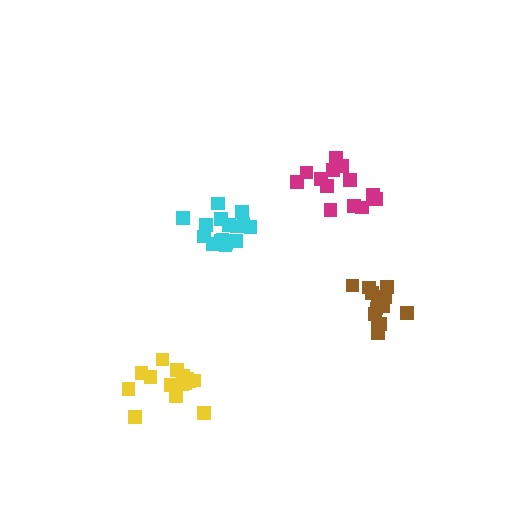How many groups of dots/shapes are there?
There are 4 groups.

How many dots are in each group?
Group 1: 13 dots, Group 2: 13 dots, Group 3: 15 dots, Group 4: 16 dots (57 total).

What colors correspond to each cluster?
The clusters are colored: brown, magenta, yellow, cyan.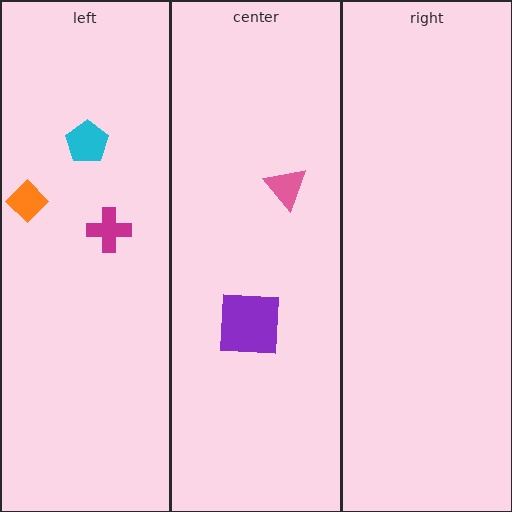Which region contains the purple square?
The center region.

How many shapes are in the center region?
2.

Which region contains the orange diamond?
The left region.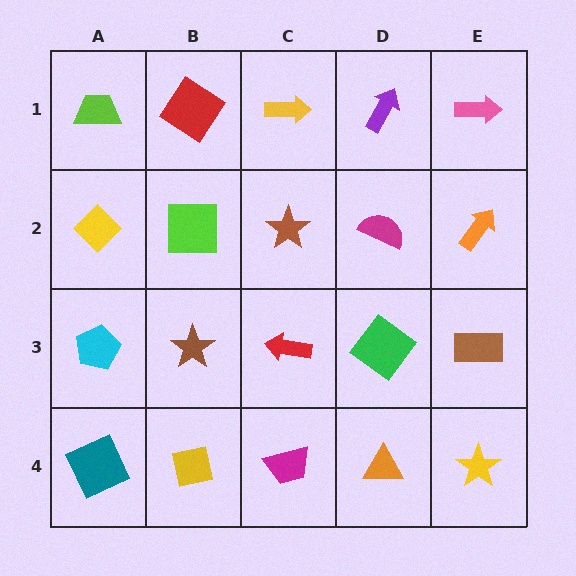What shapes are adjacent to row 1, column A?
A yellow diamond (row 2, column A), a red diamond (row 1, column B).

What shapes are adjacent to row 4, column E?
A brown rectangle (row 3, column E), an orange triangle (row 4, column D).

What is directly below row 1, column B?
A lime square.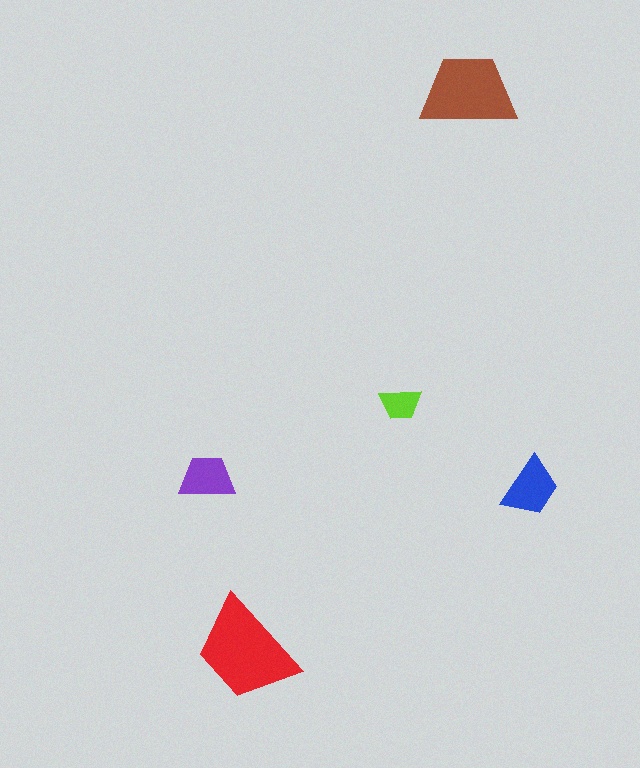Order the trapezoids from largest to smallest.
the red one, the brown one, the blue one, the purple one, the lime one.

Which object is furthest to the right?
The blue trapezoid is rightmost.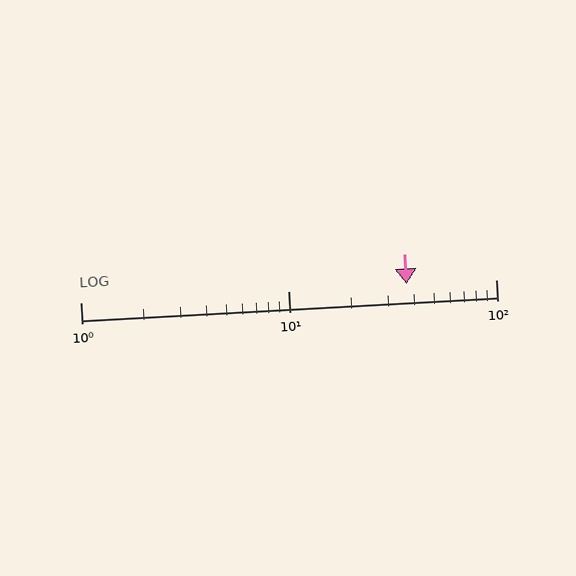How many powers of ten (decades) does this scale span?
The scale spans 2 decades, from 1 to 100.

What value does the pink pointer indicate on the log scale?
The pointer indicates approximately 37.